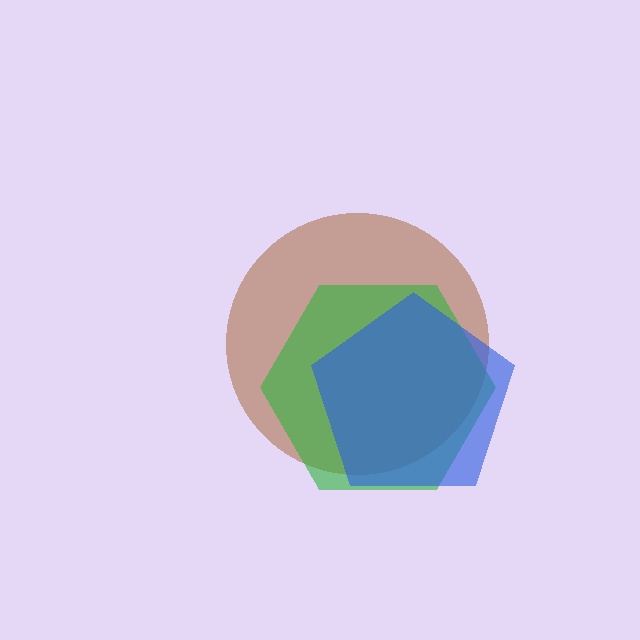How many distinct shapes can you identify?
There are 3 distinct shapes: a brown circle, a green hexagon, a blue pentagon.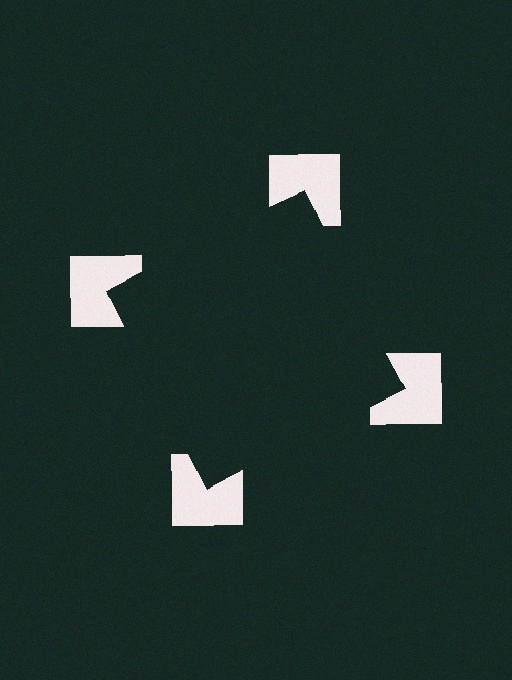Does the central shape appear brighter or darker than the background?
It typically appears slightly darker than the background, even though no actual brightness change is drawn.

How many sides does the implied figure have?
4 sides.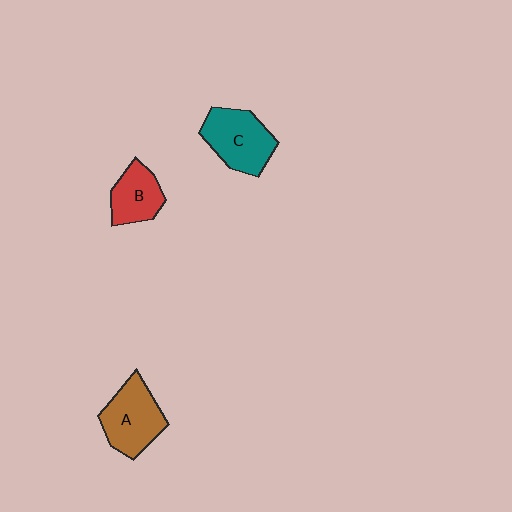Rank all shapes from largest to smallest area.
From largest to smallest: C (teal), A (brown), B (red).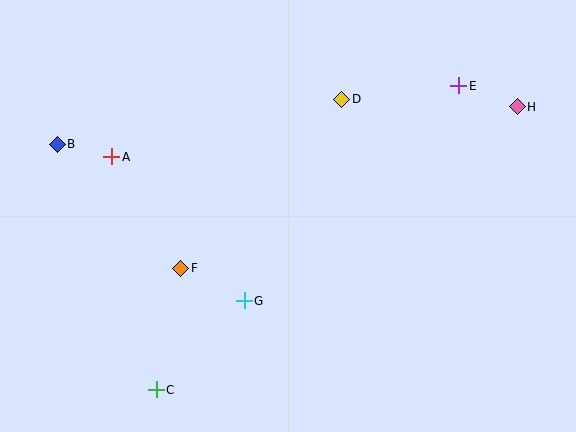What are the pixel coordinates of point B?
Point B is at (57, 144).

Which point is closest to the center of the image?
Point G at (244, 301) is closest to the center.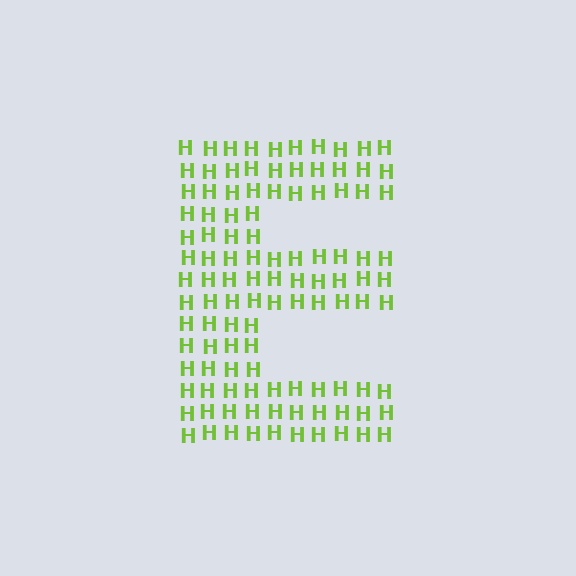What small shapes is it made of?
It is made of small letter H's.